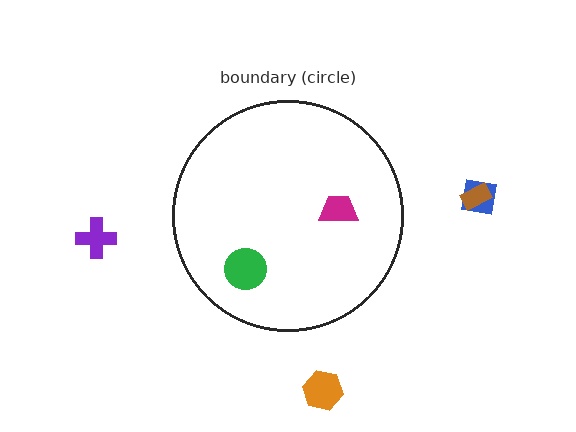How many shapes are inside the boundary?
2 inside, 4 outside.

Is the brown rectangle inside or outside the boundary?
Outside.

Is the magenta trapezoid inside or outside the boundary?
Inside.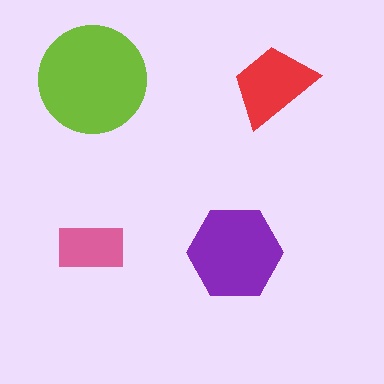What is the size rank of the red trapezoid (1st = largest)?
3rd.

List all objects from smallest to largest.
The pink rectangle, the red trapezoid, the purple hexagon, the lime circle.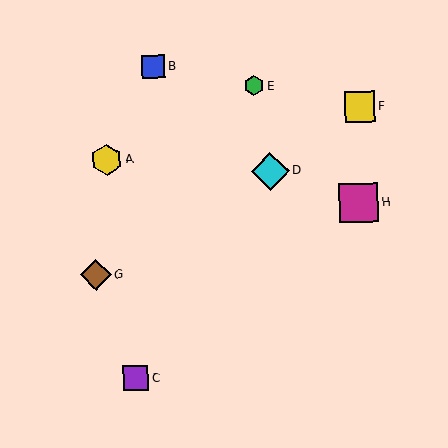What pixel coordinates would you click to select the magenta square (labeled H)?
Click at (359, 203) to select the magenta square H.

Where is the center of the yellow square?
The center of the yellow square is at (360, 107).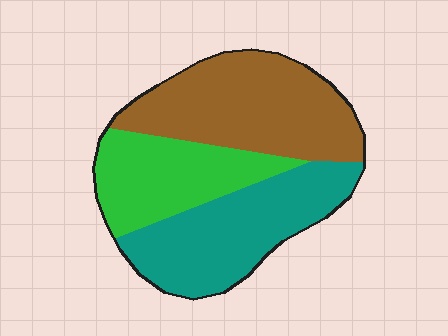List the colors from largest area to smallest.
From largest to smallest: brown, teal, green.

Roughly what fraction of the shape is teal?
Teal takes up about one third (1/3) of the shape.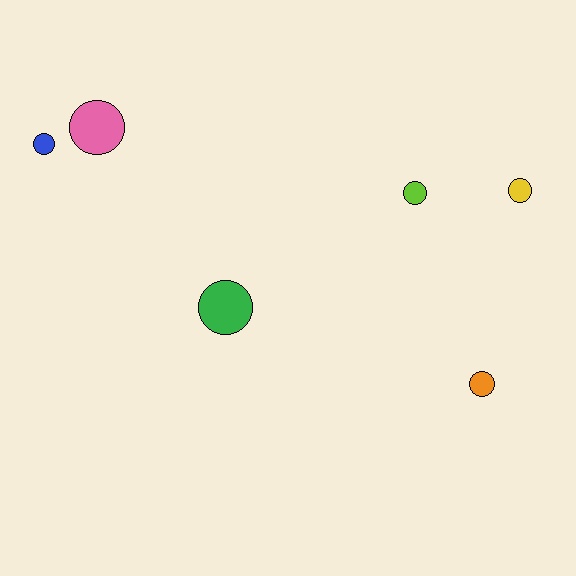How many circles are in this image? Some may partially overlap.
There are 6 circles.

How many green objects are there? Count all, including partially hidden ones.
There is 1 green object.